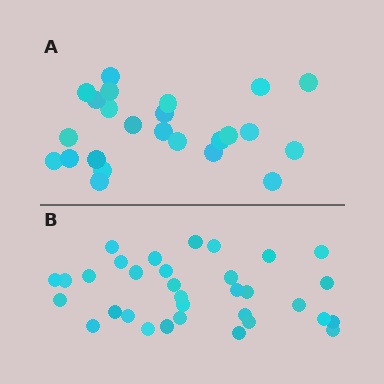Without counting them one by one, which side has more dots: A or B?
Region B (the bottom region) has more dots.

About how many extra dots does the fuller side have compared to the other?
Region B has roughly 8 or so more dots than region A.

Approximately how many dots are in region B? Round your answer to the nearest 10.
About 30 dots. (The exact count is 33, which rounds to 30.)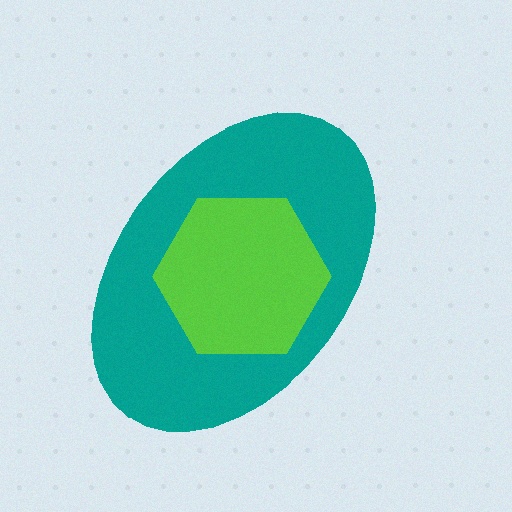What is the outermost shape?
The teal ellipse.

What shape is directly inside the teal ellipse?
The lime hexagon.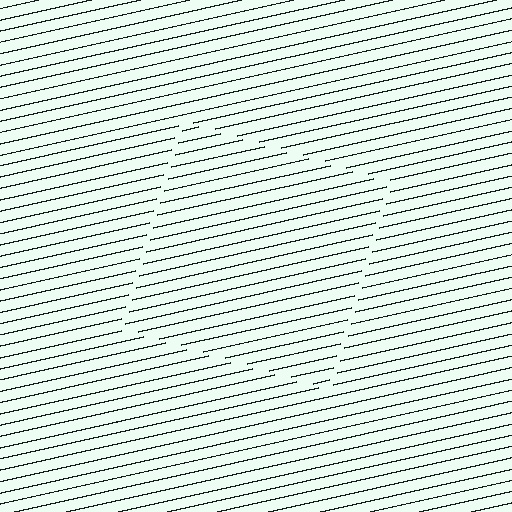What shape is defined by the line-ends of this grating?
An illusory square. The interior of the shape contains the same grating, shifted by half a period — the contour is defined by the phase discontinuity where line-ends from the inner and outer gratings abut.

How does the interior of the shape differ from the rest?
The interior of the shape contains the same grating, shifted by half a period — the contour is defined by the phase discontinuity where line-ends from the inner and outer gratings abut.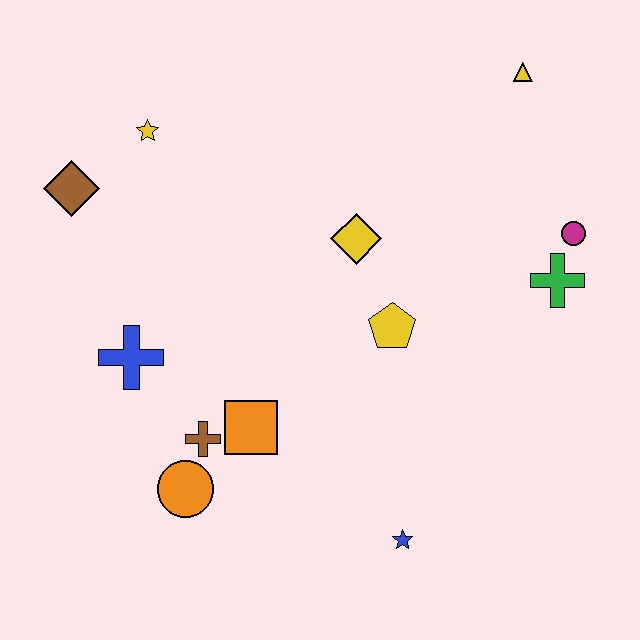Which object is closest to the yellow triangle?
The magenta circle is closest to the yellow triangle.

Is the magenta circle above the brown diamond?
No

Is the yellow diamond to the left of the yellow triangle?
Yes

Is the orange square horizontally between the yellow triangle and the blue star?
No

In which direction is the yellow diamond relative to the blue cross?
The yellow diamond is to the right of the blue cross.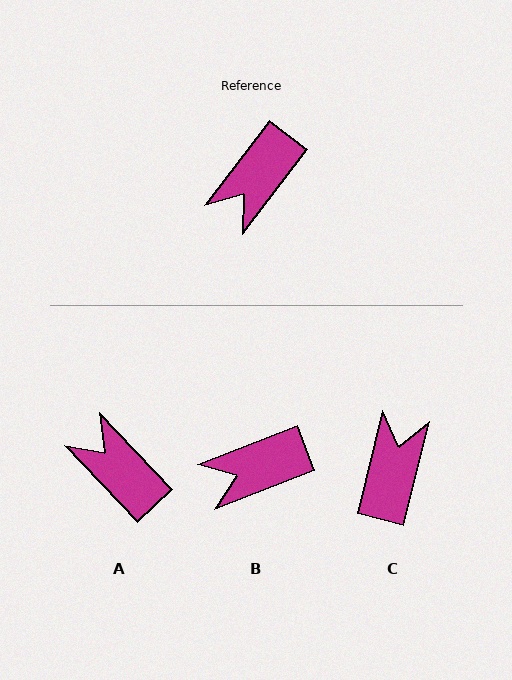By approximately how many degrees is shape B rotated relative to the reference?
Approximately 31 degrees clockwise.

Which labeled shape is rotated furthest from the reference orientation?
C, about 157 degrees away.